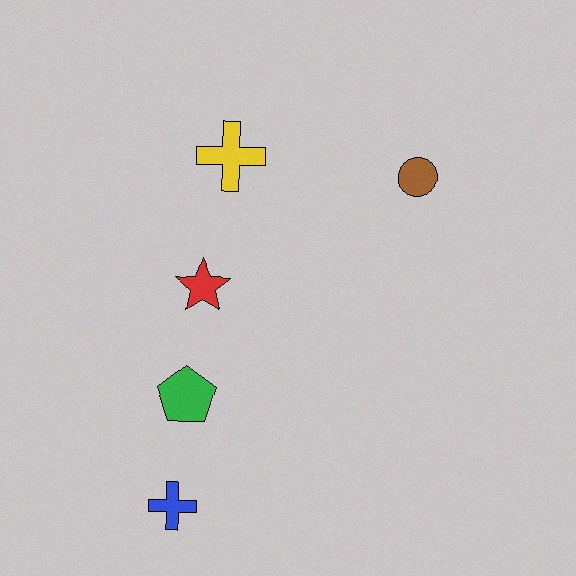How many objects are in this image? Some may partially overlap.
There are 5 objects.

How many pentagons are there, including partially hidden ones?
There is 1 pentagon.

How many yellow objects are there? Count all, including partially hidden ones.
There is 1 yellow object.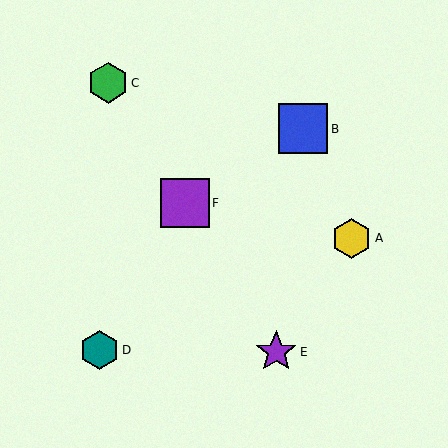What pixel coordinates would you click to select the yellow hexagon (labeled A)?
Click at (352, 238) to select the yellow hexagon A.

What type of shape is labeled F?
Shape F is a purple square.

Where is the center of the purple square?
The center of the purple square is at (185, 203).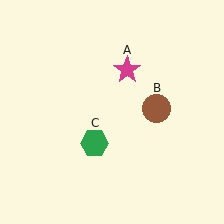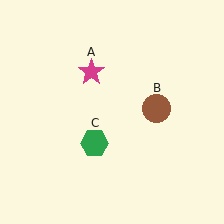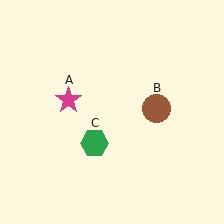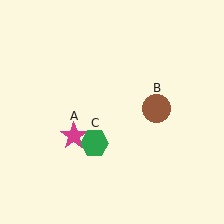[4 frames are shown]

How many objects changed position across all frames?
1 object changed position: magenta star (object A).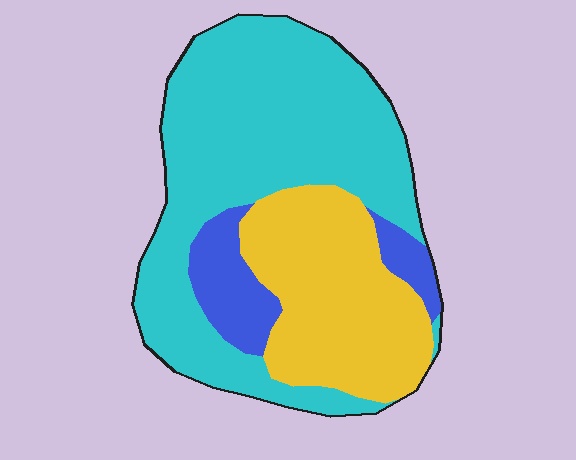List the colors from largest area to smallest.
From largest to smallest: cyan, yellow, blue.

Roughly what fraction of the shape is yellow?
Yellow takes up between a sixth and a third of the shape.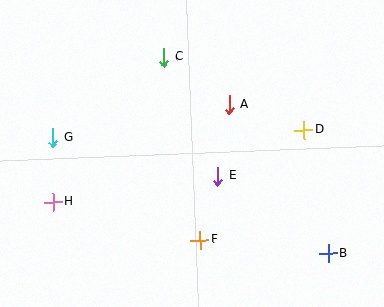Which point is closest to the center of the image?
Point E at (218, 176) is closest to the center.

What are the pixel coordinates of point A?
Point A is at (229, 105).